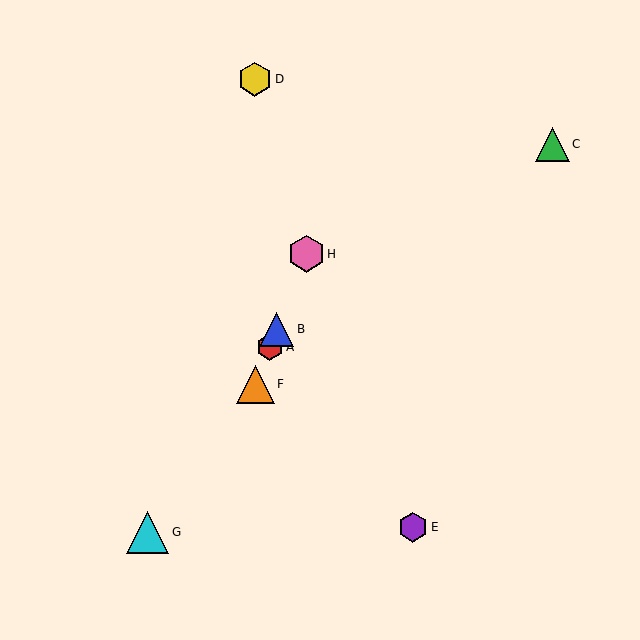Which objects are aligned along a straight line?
Objects A, B, F, H are aligned along a straight line.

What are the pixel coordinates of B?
Object B is at (277, 329).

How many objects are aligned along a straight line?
4 objects (A, B, F, H) are aligned along a straight line.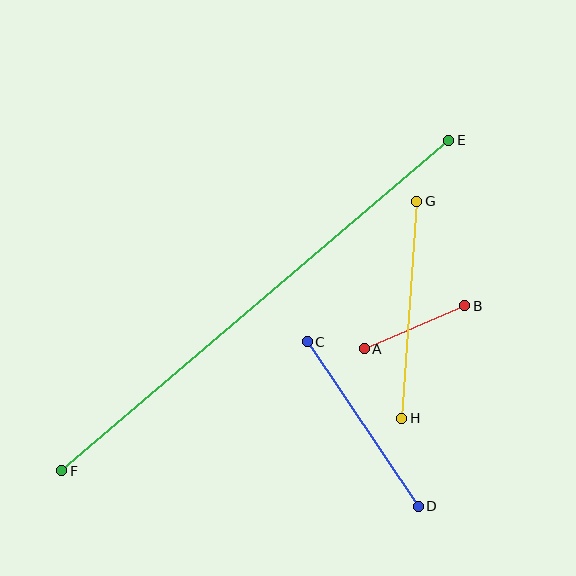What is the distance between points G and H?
The distance is approximately 217 pixels.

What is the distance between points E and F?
The distance is approximately 509 pixels.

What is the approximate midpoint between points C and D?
The midpoint is at approximately (363, 424) pixels.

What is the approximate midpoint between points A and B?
The midpoint is at approximately (414, 327) pixels.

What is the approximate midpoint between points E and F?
The midpoint is at approximately (255, 306) pixels.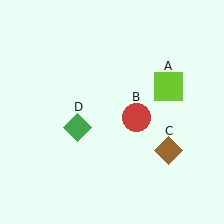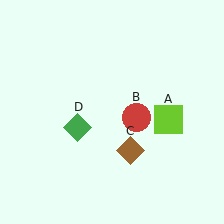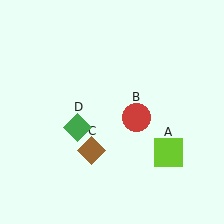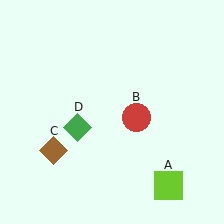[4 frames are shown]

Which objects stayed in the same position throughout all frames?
Red circle (object B) and green diamond (object D) remained stationary.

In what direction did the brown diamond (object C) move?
The brown diamond (object C) moved left.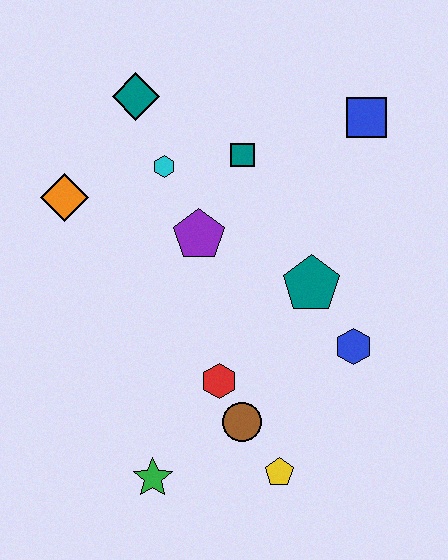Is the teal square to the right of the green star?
Yes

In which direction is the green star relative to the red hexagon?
The green star is below the red hexagon.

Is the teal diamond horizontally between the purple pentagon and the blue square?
No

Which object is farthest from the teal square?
The green star is farthest from the teal square.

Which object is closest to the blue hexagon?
The teal pentagon is closest to the blue hexagon.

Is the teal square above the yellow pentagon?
Yes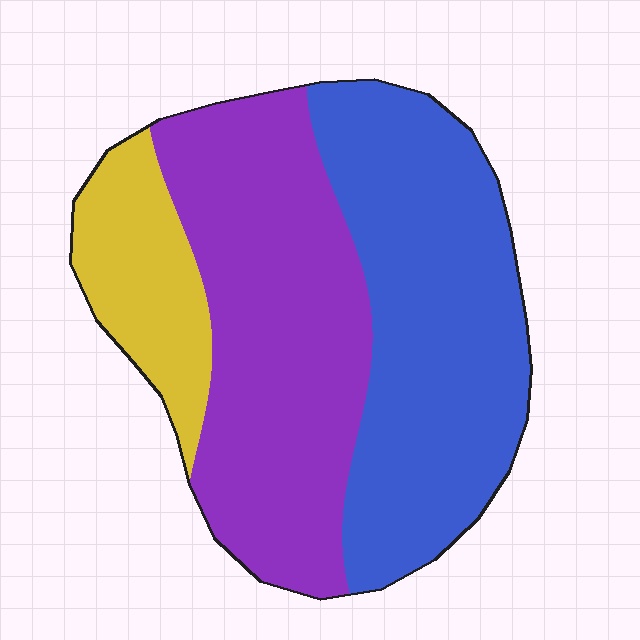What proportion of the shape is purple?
Purple covers around 40% of the shape.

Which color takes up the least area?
Yellow, at roughly 15%.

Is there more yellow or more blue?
Blue.